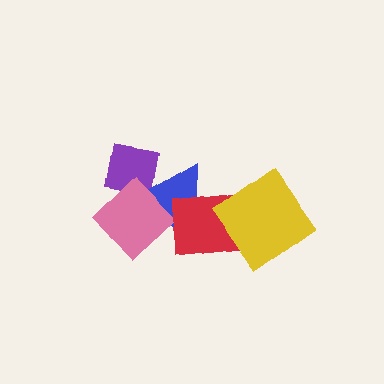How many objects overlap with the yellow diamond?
1 object overlaps with the yellow diamond.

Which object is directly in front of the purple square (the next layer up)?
The blue triangle is directly in front of the purple square.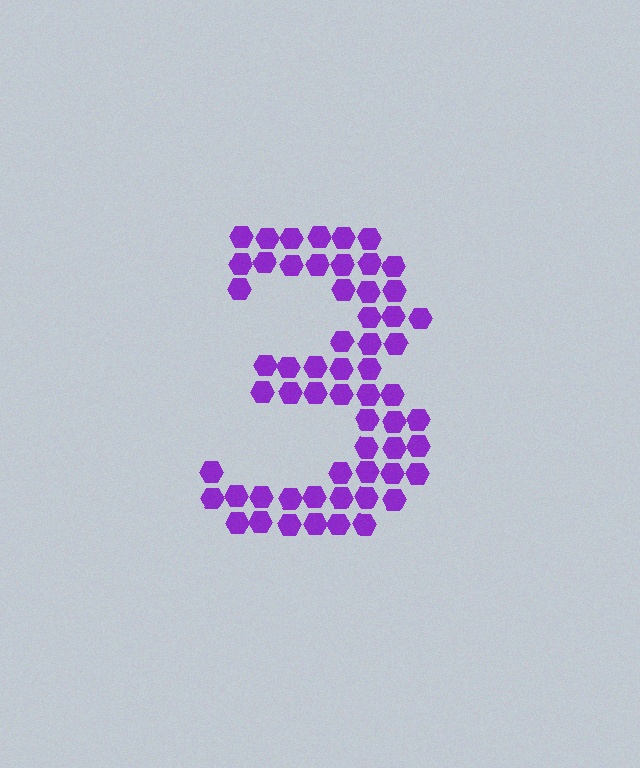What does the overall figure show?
The overall figure shows the digit 3.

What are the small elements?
The small elements are hexagons.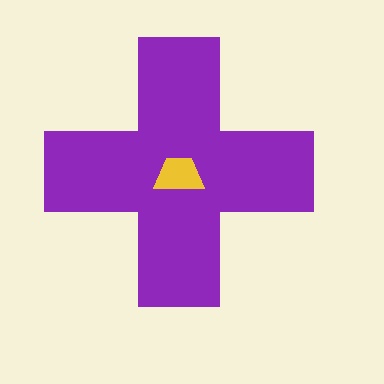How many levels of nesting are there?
2.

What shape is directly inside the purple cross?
The yellow trapezoid.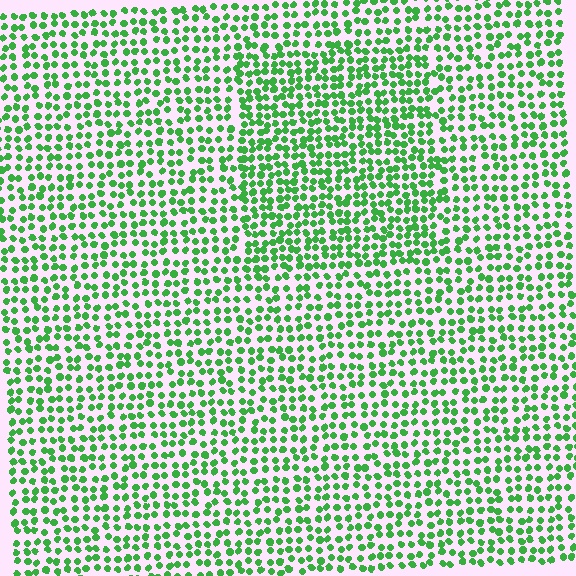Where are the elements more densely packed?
The elements are more densely packed inside the rectangle boundary.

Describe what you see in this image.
The image contains small green elements arranged at two different densities. A rectangle-shaped region is visible where the elements are more densely packed than the surrounding area.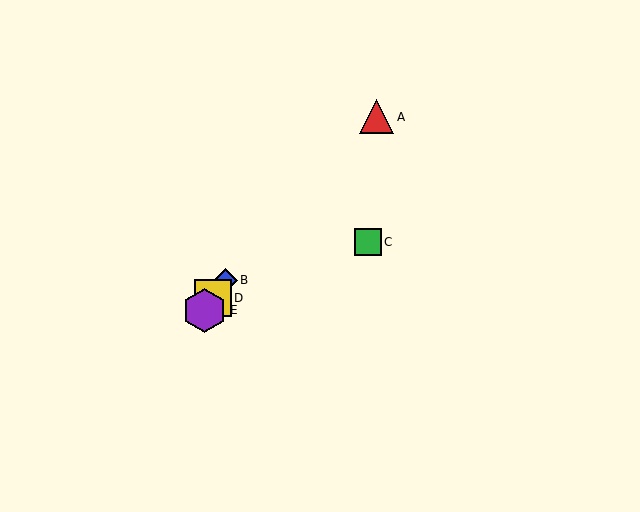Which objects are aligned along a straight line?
Objects B, D, E are aligned along a straight line.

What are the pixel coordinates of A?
Object A is at (377, 117).